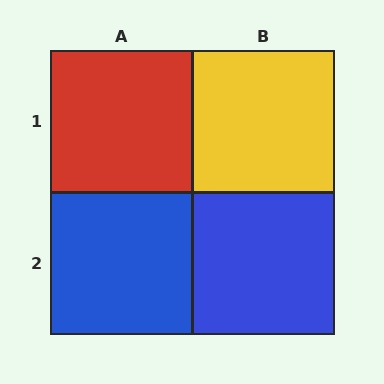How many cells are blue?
2 cells are blue.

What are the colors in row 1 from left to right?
Red, yellow.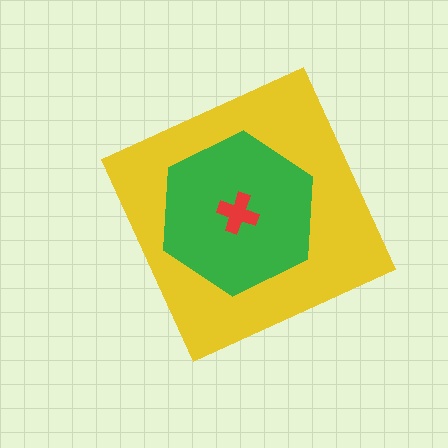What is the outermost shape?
The yellow diamond.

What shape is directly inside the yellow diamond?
The green hexagon.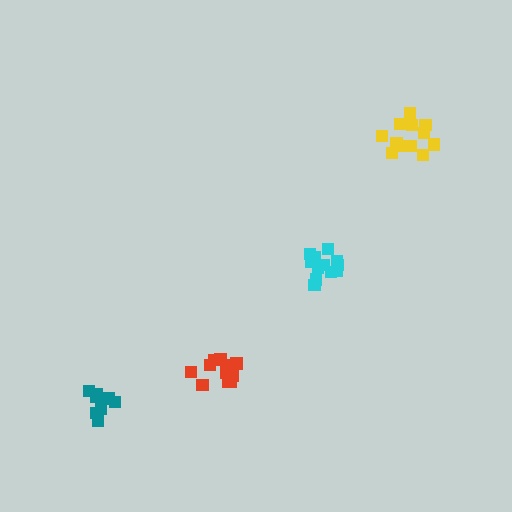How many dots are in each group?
Group 1: 12 dots, Group 2: 8 dots, Group 3: 11 dots, Group 4: 12 dots (43 total).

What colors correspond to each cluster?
The clusters are colored: cyan, teal, red, yellow.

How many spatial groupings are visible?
There are 4 spatial groupings.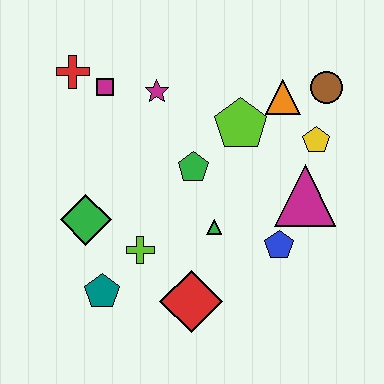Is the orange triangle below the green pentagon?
No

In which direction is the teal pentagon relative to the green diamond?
The teal pentagon is below the green diamond.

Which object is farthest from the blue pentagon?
The red cross is farthest from the blue pentagon.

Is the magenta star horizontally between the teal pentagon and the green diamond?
No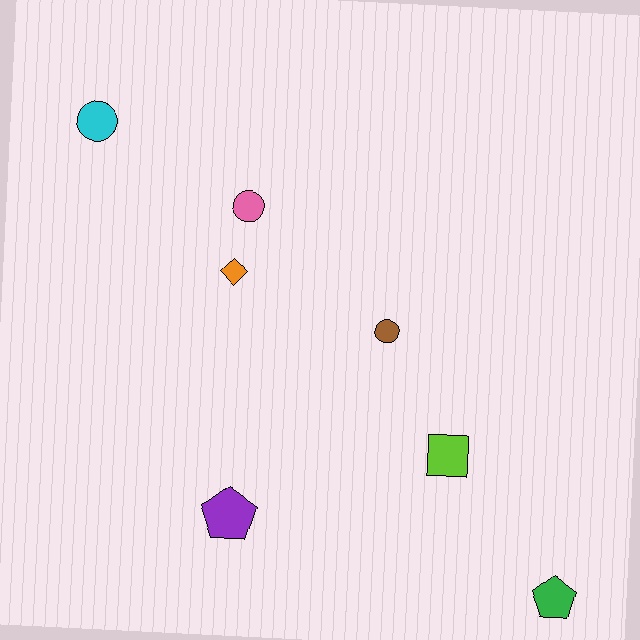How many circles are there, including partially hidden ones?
There are 3 circles.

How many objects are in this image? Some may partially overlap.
There are 7 objects.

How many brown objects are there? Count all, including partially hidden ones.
There is 1 brown object.